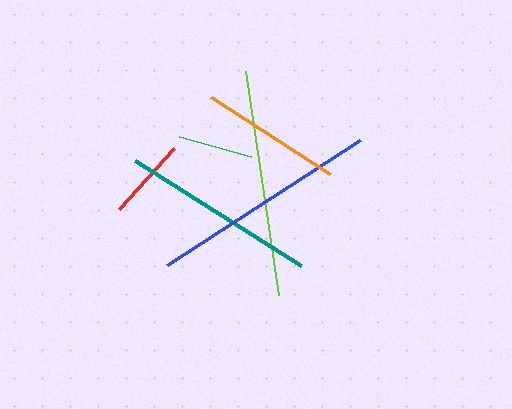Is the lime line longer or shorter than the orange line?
The lime line is longer than the orange line.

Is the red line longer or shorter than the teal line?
The teal line is longer than the red line.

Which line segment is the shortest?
The green line is the shortest at approximately 75 pixels.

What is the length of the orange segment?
The orange segment is approximately 141 pixels long.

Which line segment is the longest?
The blue line is the longest at approximately 230 pixels.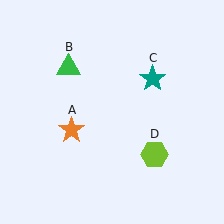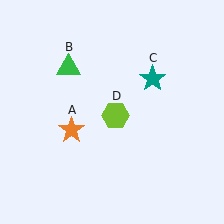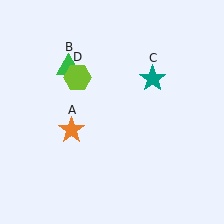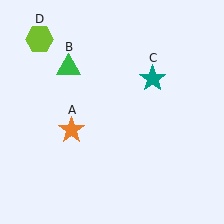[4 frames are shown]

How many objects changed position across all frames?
1 object changed position: lime hexagon (object D).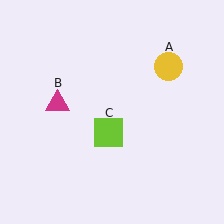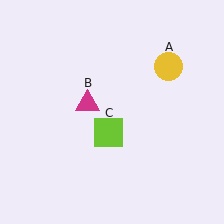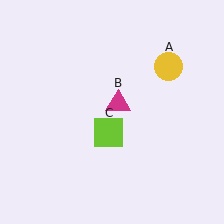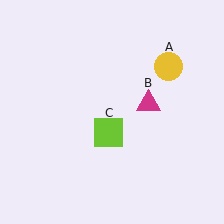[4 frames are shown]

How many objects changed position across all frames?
1 object changed position: magenta triangle (object B).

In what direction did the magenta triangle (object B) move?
The magenta triangle (object B) moved right.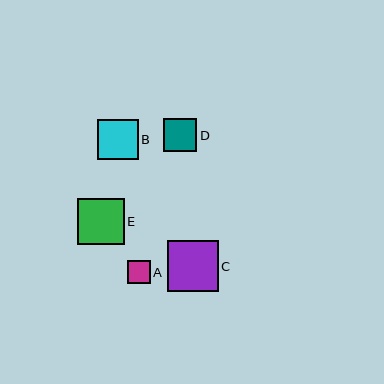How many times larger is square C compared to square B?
Square C is approximately 1.3 times the size of square B.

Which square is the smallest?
Square A is the smallest with a size of approximately 23 pixels.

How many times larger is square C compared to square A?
Square C is approximately 2.2 times the size of square A.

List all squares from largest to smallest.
From largest to smallest: C, E, B, D, A.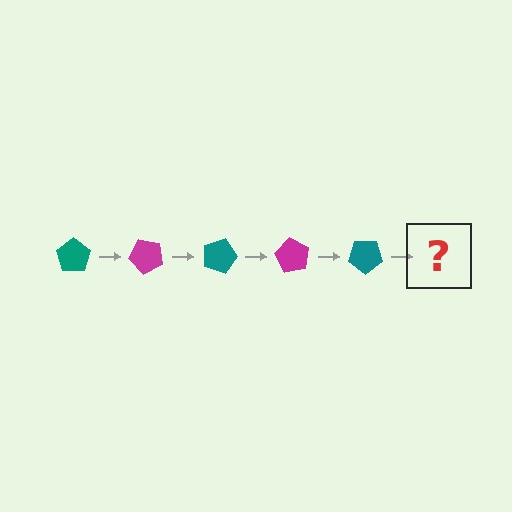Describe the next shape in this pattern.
It should be a magenta pentagon, rotated 225 degrees from the start.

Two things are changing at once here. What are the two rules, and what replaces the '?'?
The two rules are that it rotates 45 degrees each step and the color cycles through teal and magenta. The '?' should be a magenta pentagon, rotated 225 degrees from the start.